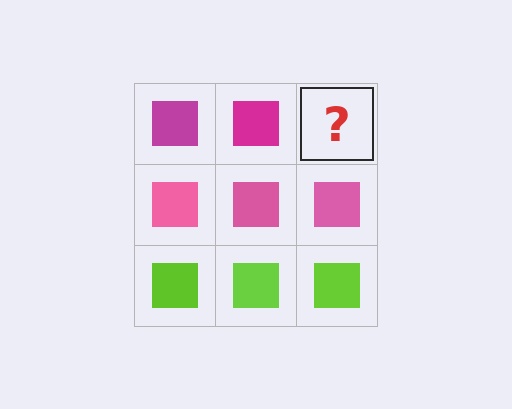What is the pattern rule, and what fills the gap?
The rule is that each row has a consistent color. The gap should be filled with a magenta square.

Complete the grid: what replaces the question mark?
The question mark should be replaced with a magenta square.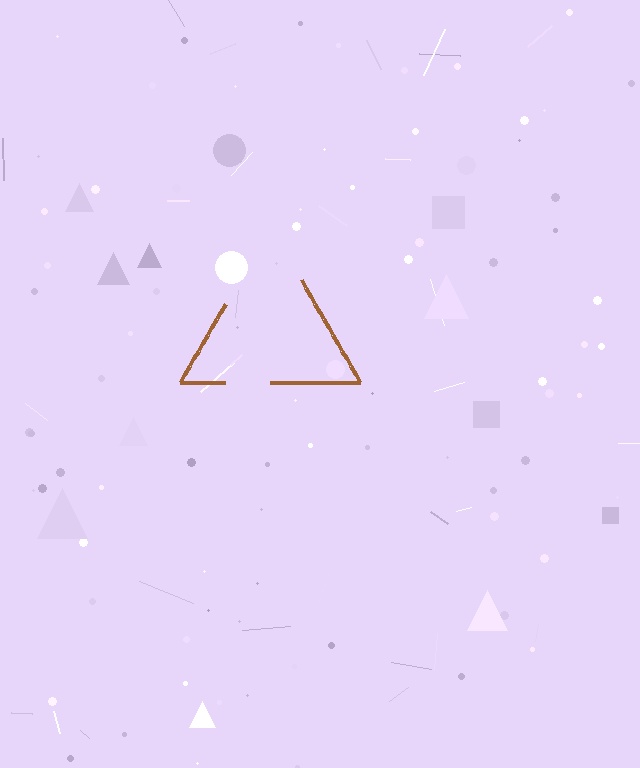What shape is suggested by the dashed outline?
The dashed outline suggests a triangle.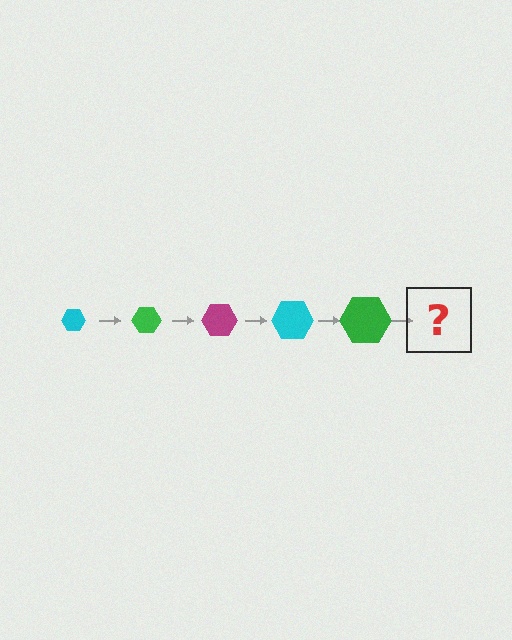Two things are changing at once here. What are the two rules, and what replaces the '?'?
The two rules are that the hexagon grows larger each step and the color cycles through cyan, green, and magenta. The '?' should be a magenta hexagon, larger than the previous one.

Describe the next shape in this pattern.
It should be a magenta hexagon, larger than the previous one.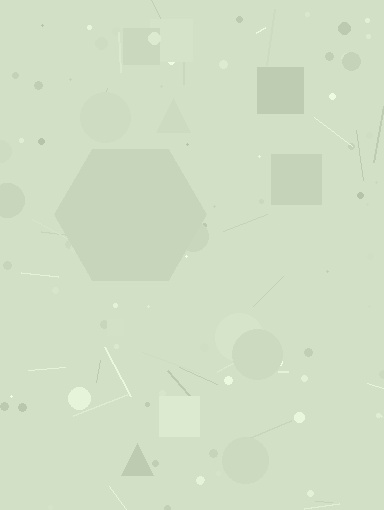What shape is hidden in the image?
A hexagon is hidden in the image.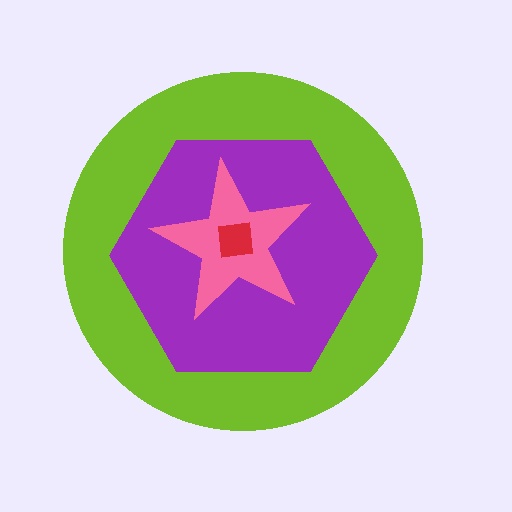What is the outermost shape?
The lime circle.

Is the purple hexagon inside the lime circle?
Yes.